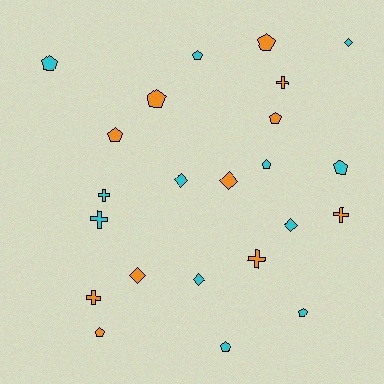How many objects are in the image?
There are 23 objects.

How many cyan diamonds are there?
There are 4 cyan diamonds.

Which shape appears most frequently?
Pentagon, with 11 objects.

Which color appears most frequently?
Cyan, with 12 objects.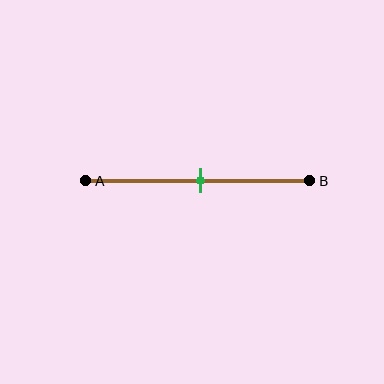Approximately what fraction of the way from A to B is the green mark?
The green mark is approximately 50% of the way from A to B.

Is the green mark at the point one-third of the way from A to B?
No, the mark is at about 50% from A, not at the 33% one-third point.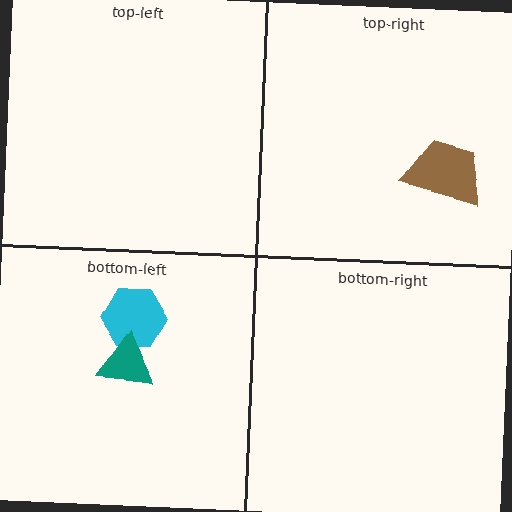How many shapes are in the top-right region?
1.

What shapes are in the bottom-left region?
The cyan hexagon, the teal triangle.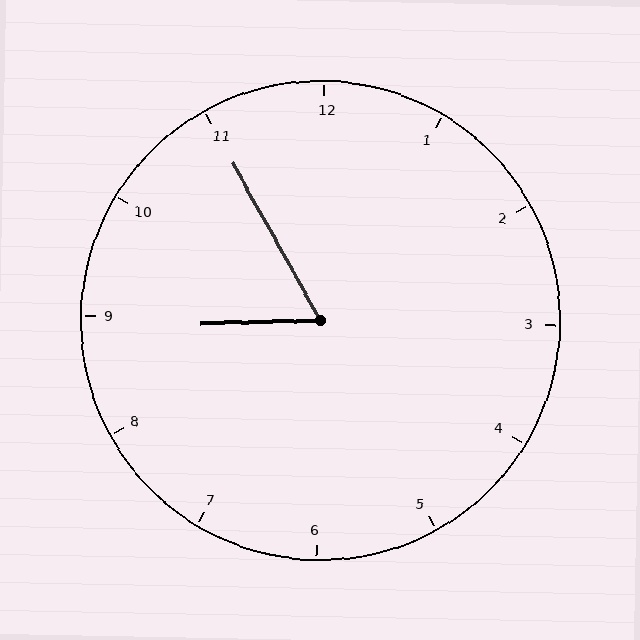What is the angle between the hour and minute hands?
Approximately 62 degrees.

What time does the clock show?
8:55.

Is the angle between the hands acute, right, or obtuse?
It is acute.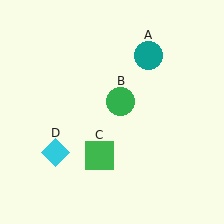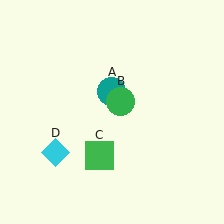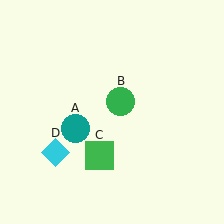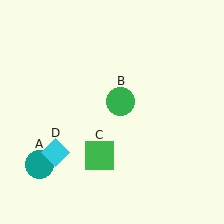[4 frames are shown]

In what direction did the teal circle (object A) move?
The teal circle (object A) moved down and to the left.